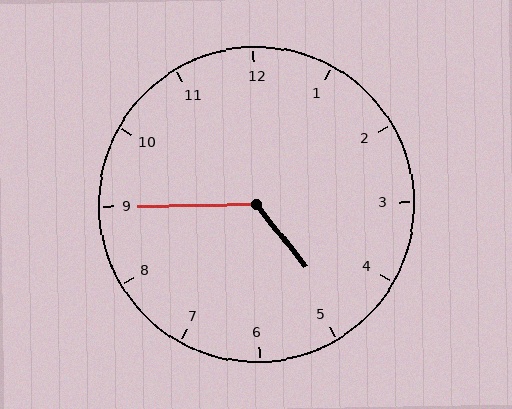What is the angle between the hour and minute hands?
Approximately 128 degrees.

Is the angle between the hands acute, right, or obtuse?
It is obtuse.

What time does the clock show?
4:45.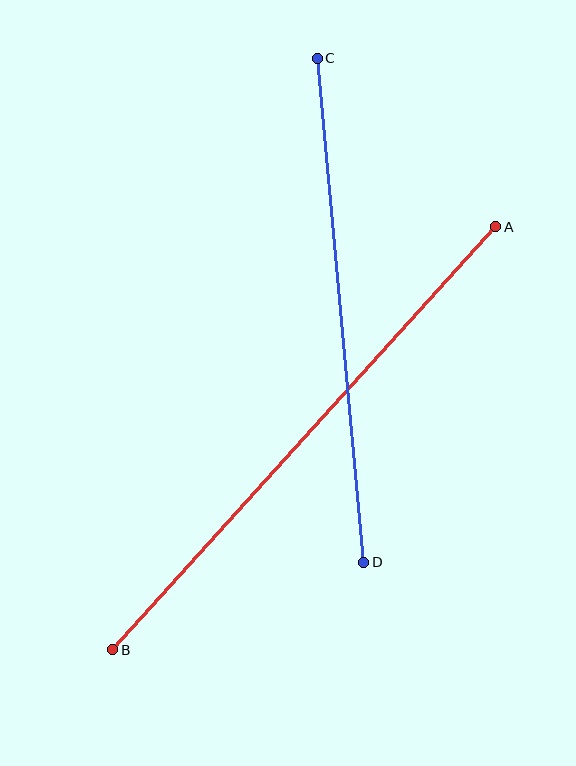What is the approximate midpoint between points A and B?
The midpoint is at approximately (304, 438) pixels.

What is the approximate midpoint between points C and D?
The midpoint is at approximately (340, 310) pixels.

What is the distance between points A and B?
The distance is approximately 571 pixels.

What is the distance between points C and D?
The distance is approximately 506 pixels.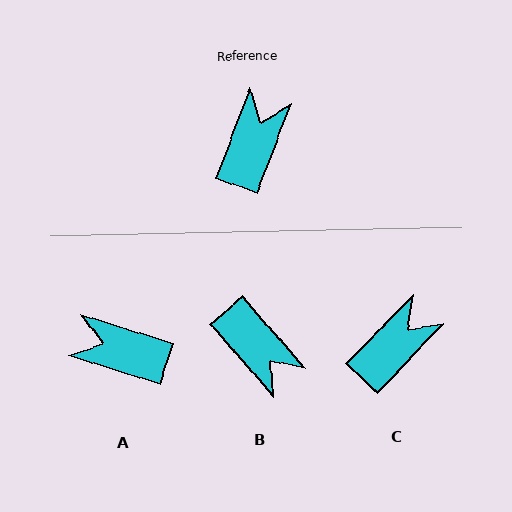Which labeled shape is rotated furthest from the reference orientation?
B, about 118 degrees away.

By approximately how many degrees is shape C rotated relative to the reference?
Approximately 23 degrees clockwise.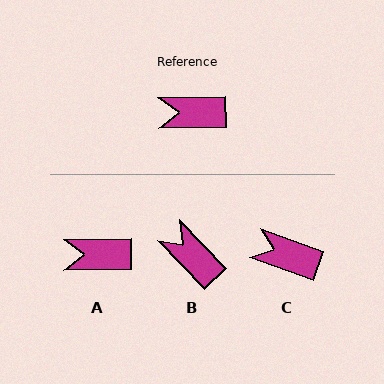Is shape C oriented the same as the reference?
No, it is off by about 21 degrees.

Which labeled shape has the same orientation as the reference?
A.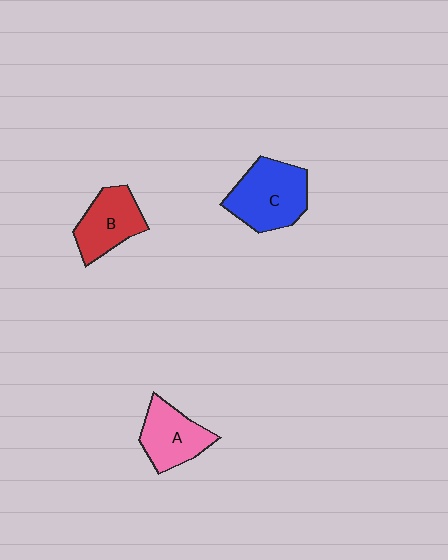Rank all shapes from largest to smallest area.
From largest to smallest: C (blue), B (red), A (pink).